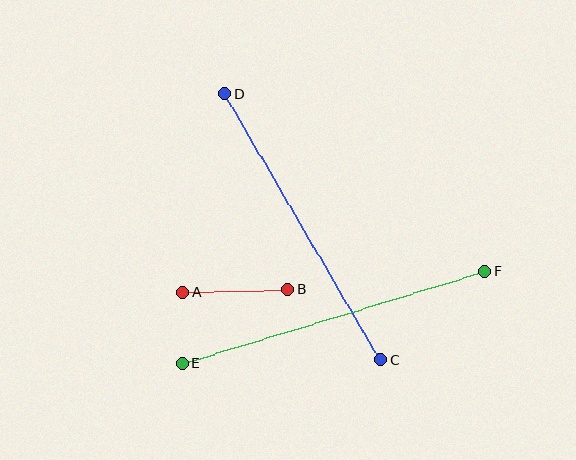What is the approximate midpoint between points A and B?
The midpoint is at approximately (235, 291) pixels.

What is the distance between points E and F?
The distance is approximately 316 pixels.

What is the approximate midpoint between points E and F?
The midpoint is at approximately (333, 317) pixels.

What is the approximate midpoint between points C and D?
The midpoint is at approximately (303, 227) pixels.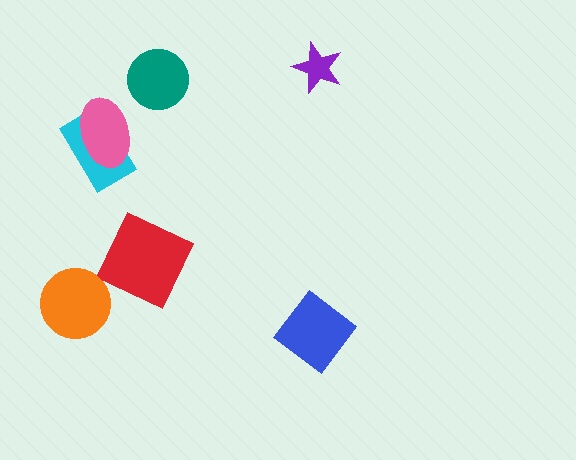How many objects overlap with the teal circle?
0 objects overlap with the teal circle.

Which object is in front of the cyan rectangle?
The pink ellipse is in front of the cyan rectangle.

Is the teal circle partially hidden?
No, no other shape covers it.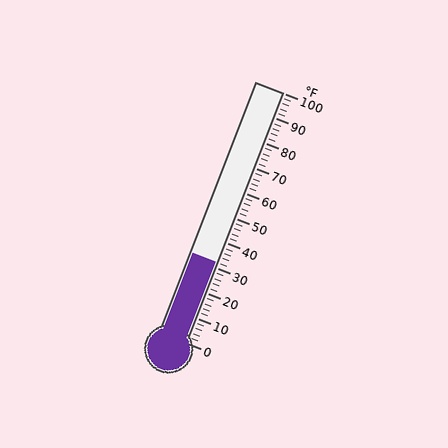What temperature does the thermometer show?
The thermometer shows approximately 32°F.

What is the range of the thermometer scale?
The thermometer scale ranges from 0°F to 100°F.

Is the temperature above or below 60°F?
The temperature is below 60°F.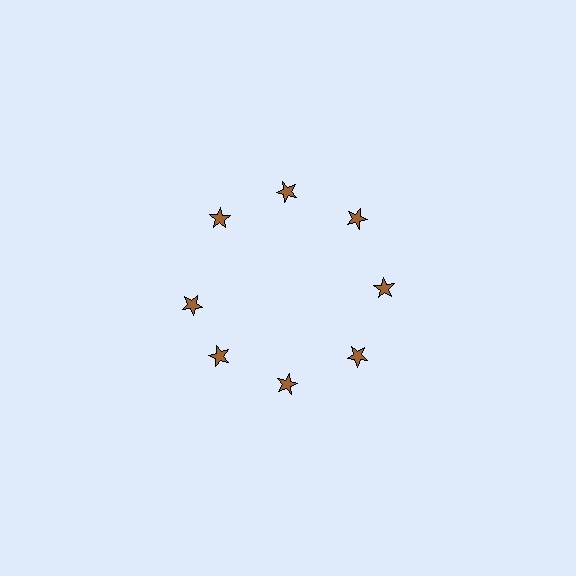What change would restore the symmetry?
The symmetry would be restored by rotating it back into even spacing with its neighbors so that all 8 stars sit at equal angles and equal distance from the center.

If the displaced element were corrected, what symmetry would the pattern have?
It would have 8-fold rotational symmetry — the pattern would map onto itself every 45 degrees.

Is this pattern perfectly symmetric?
No. The 8 brown stars are arranged in a ring, but one element near the 9 o'clock position is rotated out of alignment along the ring, breaking the 8-fold rotational symmetry.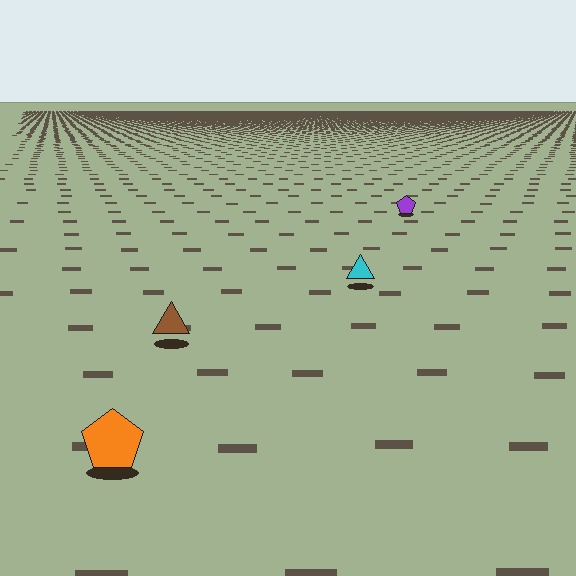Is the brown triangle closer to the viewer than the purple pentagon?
Yes. The brown triangle is closer — you can tell from the texture gradient: the ground texture is coarser near it.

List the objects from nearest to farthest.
From nearest to farthest: the orange pentagon, the brown triangle, the cyan triangle, the purple pentagon.